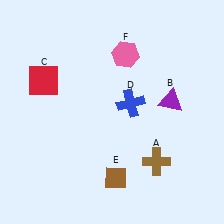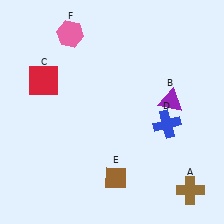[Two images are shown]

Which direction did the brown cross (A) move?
The brown cross (A) moved right.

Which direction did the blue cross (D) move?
The blue cross (D) moved right.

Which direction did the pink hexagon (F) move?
The pink hexagon (F) moved left.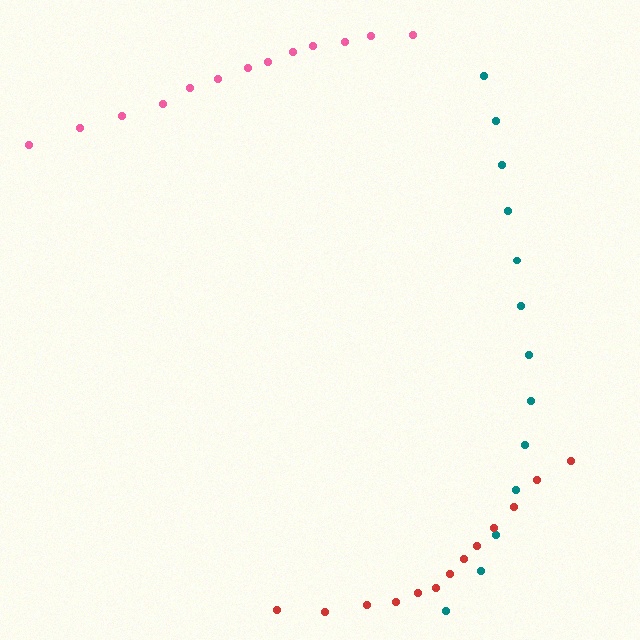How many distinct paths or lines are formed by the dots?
There are 3 distinct paths.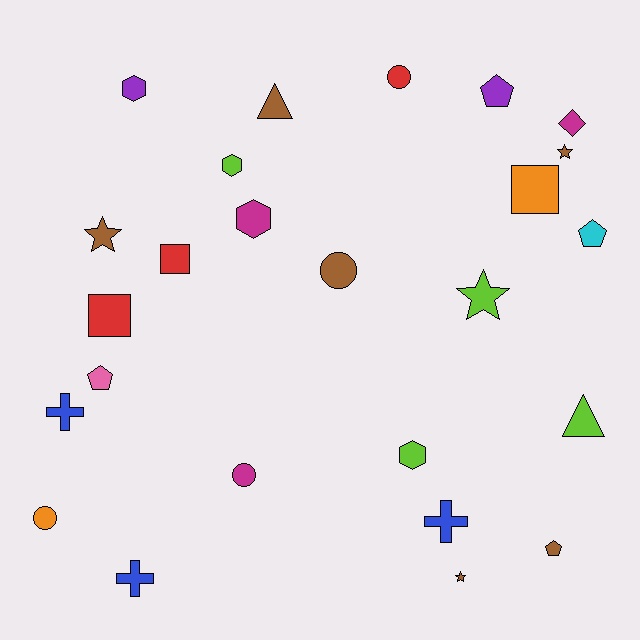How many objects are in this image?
There are 25 objects.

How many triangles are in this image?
There are 2 triangles.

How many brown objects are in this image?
There are 6 brown objects.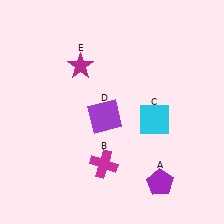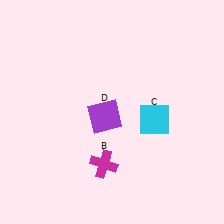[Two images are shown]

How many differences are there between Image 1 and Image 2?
There are 2 differences between the two images.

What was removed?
The purple pentagon (A), the magenta star (E) were removed in Image 2.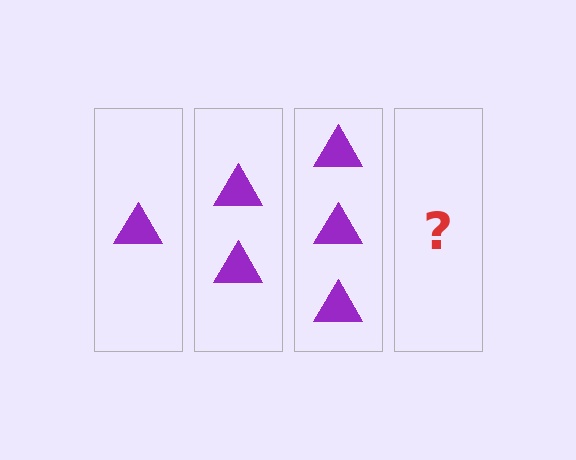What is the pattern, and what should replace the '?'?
The pattern is that each step adds one more triangle. The '?' should be 4 triangles.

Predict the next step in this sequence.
The next step is 4 triangles.